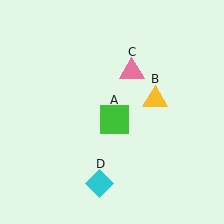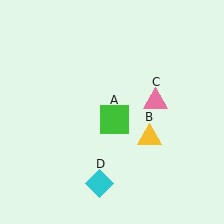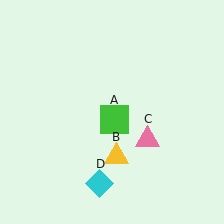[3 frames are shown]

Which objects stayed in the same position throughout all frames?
Green square (object A) and cyan diamond (object D) remained stationary.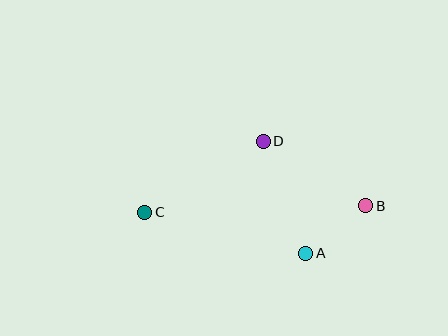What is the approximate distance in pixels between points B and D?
The distance between B and D is approximately 121 pixels.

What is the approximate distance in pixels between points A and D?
The distance between A and D is approximately 119 pixels.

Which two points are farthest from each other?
Points B and C are farthest from each other.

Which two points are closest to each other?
Points A and B are closest to each other.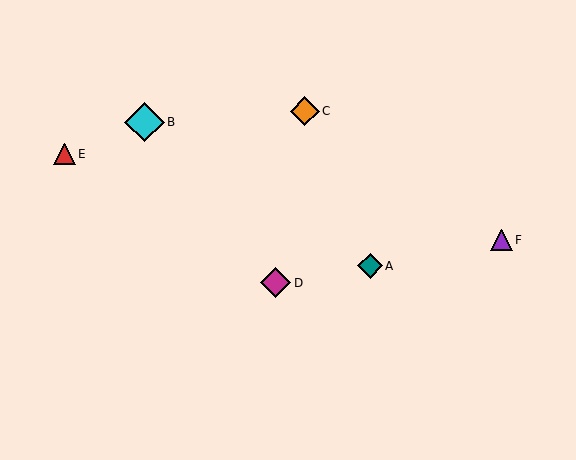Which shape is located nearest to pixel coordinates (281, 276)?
The magenta diamond (labeled D) at (276, 283) is nearest to that location.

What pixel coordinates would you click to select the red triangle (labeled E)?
Click at (65, 154) to select the red triangle E.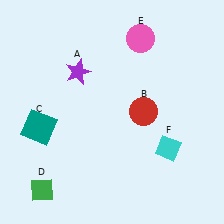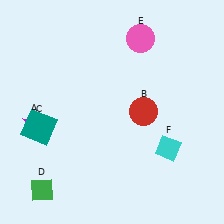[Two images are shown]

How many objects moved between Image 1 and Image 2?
1 object moved between the two images.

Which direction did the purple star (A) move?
The purple star (A) moved down.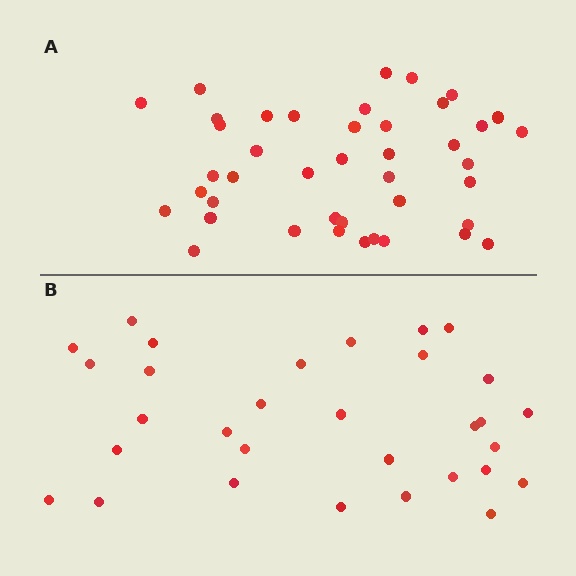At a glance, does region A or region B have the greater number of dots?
Region A (the top region) has more dots.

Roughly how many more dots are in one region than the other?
Region A has roughly 12 or so more dots than region B.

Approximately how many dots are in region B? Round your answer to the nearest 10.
About 30 dots. (The exact count is 31, which rounds to 30.)